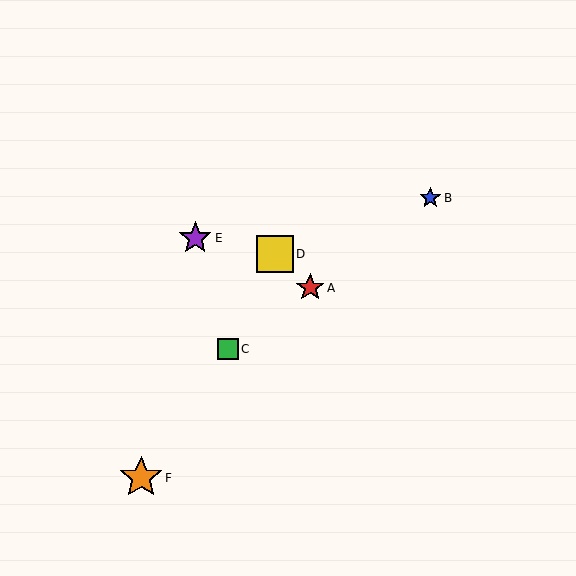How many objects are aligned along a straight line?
3 objects (A, B, C) are aligned along a straight line.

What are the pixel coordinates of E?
Object E is at (195, 238).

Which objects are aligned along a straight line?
Objects A, B, C are aligned along a straight line.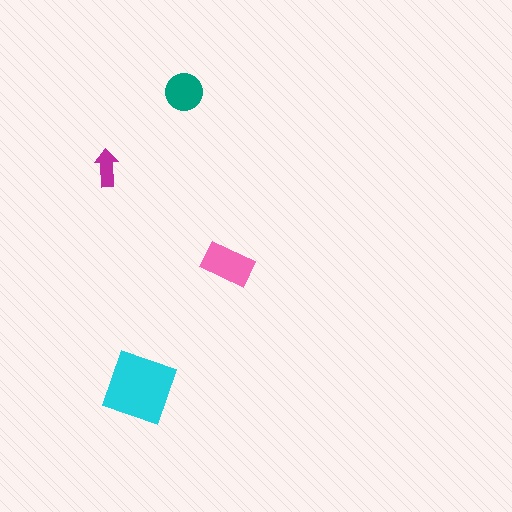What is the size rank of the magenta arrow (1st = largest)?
4th.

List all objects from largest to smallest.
The cyan diamond, the pink rectangle, the teal circle, the magenta arrow.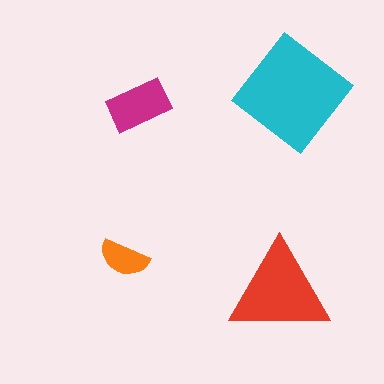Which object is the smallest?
The orange semicircle.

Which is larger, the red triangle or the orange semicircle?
The red triangle.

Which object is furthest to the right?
The cyan diamond is rightmost.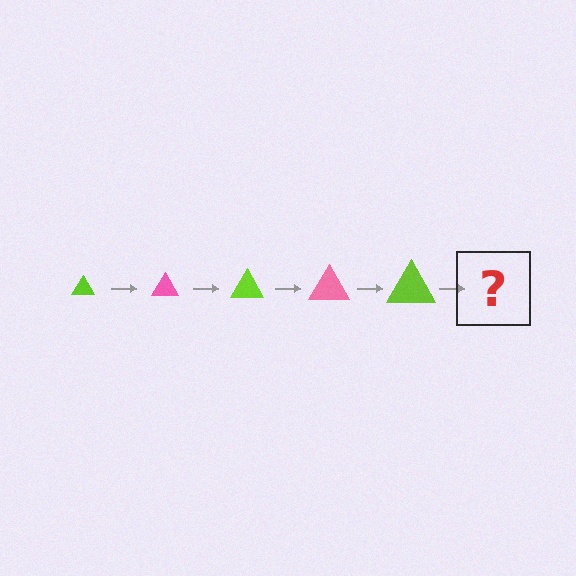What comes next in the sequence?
The next element should be a pink triangle, larger than the previous one.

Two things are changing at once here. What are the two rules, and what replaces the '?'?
The two rules are that the triangle grows larger each step and the color cycles through lime and pink. The '?' should be a pink triangle, larger than the previous one.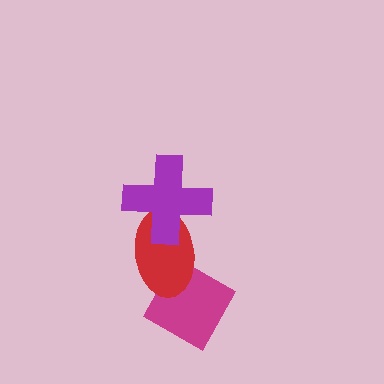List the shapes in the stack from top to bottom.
From top to bottom: the purple cross, the red ellipse, the magenta diamond.